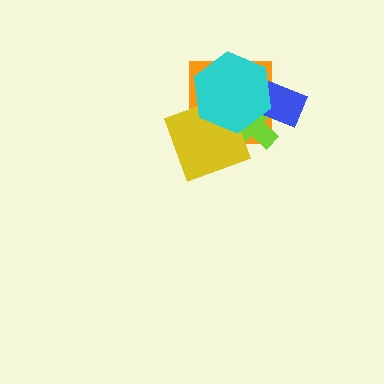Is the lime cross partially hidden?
Yes, it is partially covered by another shape.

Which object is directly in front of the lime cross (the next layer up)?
The yellow diamond is directly in front of the lime cross.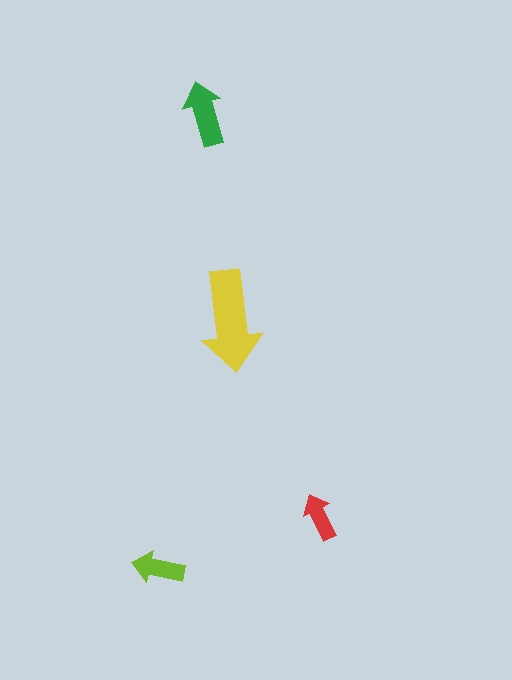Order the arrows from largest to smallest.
the yellow one, the green one, the lime one, the red one.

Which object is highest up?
The green arrow is topmost.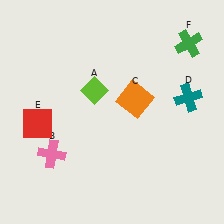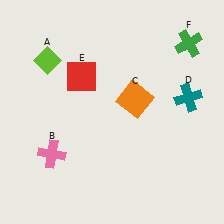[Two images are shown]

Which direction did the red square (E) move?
The red square (E) moved up.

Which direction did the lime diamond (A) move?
The lime diamond (A) moved left.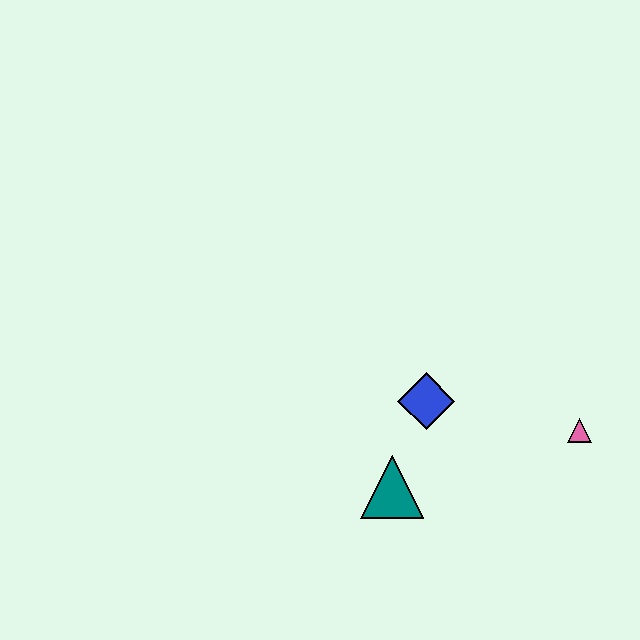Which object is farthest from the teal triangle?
The pink triangle is farthest from the teal triangle.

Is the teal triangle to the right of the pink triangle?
No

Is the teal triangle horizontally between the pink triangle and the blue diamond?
No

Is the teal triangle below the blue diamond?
Yes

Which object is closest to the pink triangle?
The blue diamond is closest to the pink triangle.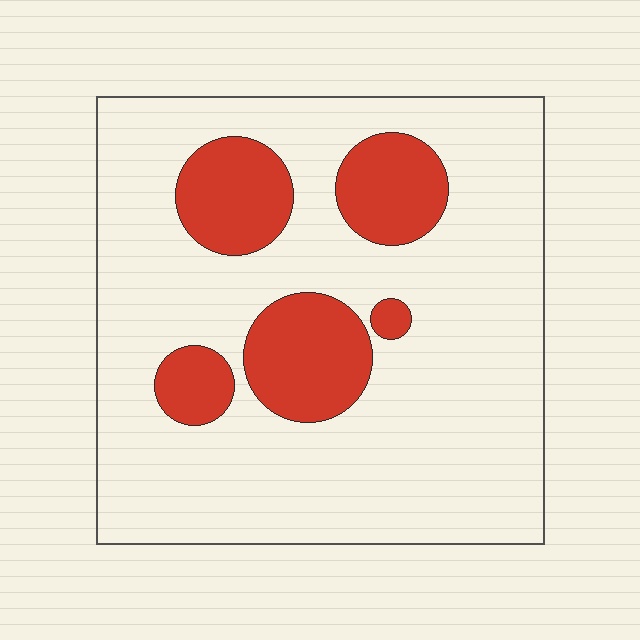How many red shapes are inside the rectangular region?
5.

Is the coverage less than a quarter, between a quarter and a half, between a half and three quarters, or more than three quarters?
Less than a quarter.